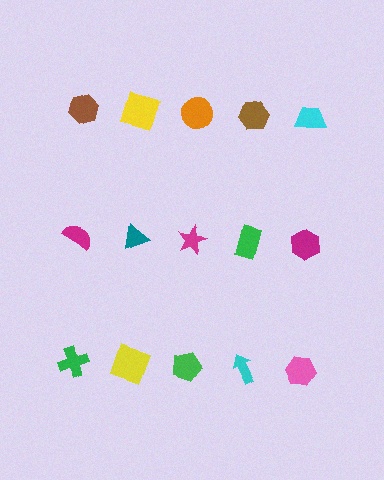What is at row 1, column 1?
A brown hexagon.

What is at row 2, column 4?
A green rectangle.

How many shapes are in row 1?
5 shapes.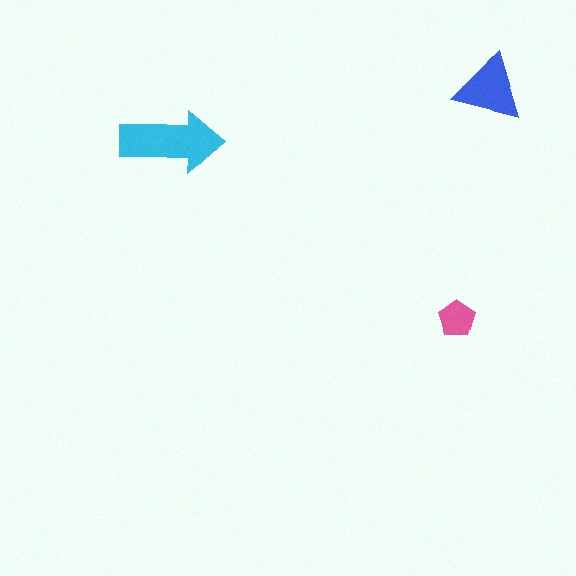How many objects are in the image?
There are 3 objects in the image.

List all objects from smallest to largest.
The pink pentagon, the blue triangle, the cyan arrow.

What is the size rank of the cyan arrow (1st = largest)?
1st.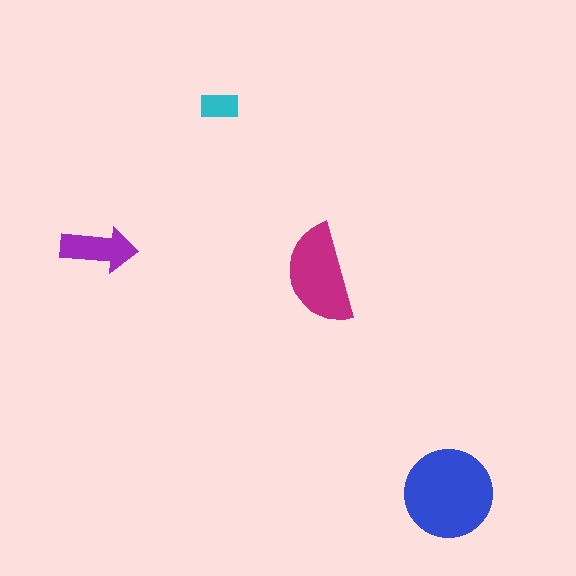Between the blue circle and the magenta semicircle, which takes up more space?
The blue circle.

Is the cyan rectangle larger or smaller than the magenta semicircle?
Smaller.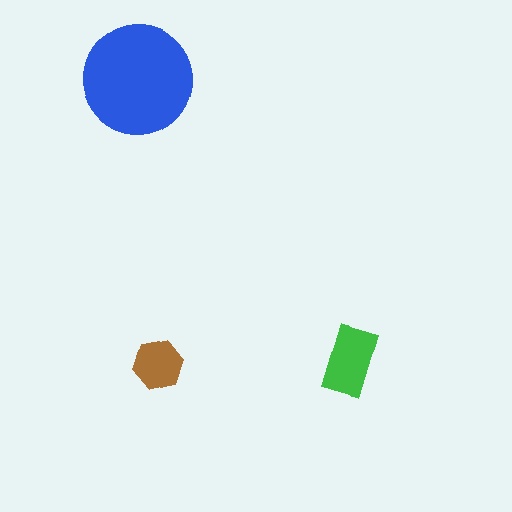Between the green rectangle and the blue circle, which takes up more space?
The blue circle.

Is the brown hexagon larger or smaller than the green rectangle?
Smaller.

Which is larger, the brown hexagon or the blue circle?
The blue circle.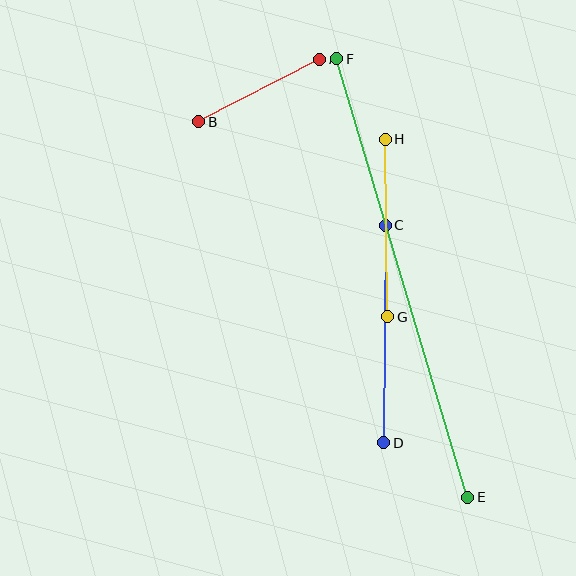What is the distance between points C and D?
The distance is approximately 218 pixels.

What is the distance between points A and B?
The distance is approximately 137 pixels.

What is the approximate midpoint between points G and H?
The midpoint is at approximately (387, 228) pixels.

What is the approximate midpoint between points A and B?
The midpoint is at approximately (259, 90) pixels.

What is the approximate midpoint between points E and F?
The midpoint is at approximately (402, 278) pixels.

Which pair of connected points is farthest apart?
Points E and F are farthest apart.